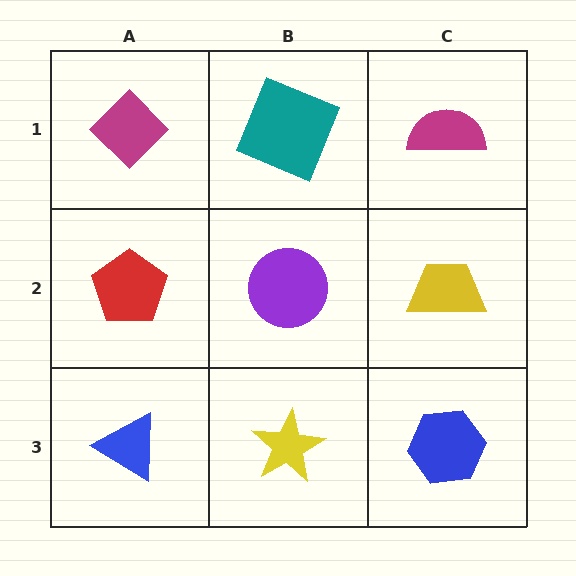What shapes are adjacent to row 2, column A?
A magenta diamond (row 1, column A), a blue triangle (row 3, column A), a purple circle (row 2, column B).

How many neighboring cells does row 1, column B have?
3.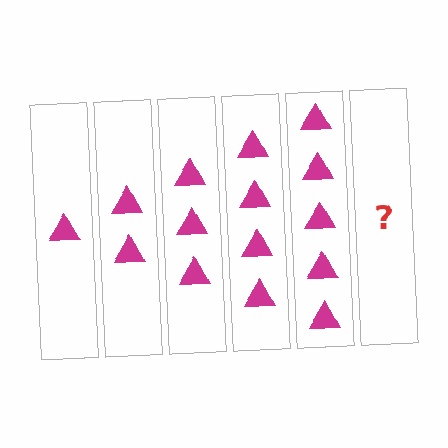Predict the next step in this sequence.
The next step is 6 triangles.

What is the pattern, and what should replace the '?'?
The pattern is that each step adds one more triangle. The '?' should be 6 triangles.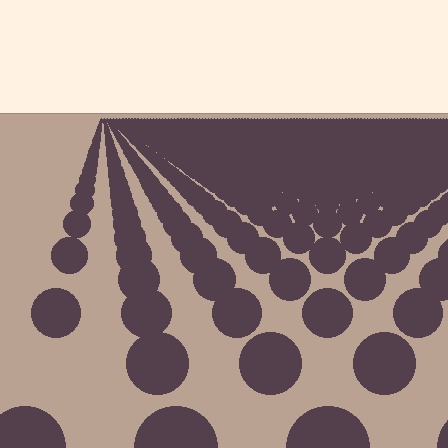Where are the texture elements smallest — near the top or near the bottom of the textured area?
Near the top.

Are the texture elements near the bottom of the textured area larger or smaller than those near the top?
Larger. Near the bottom, elements are closer to the viewer and appear at a bigger on-screen size.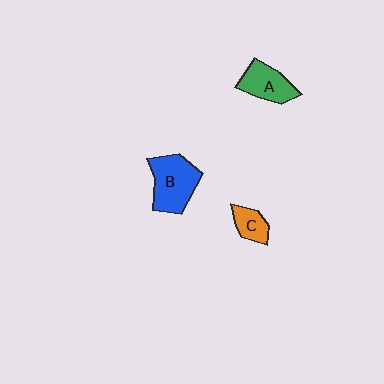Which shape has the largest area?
Shape B (blue).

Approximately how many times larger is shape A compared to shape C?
Approximately 1.6 times.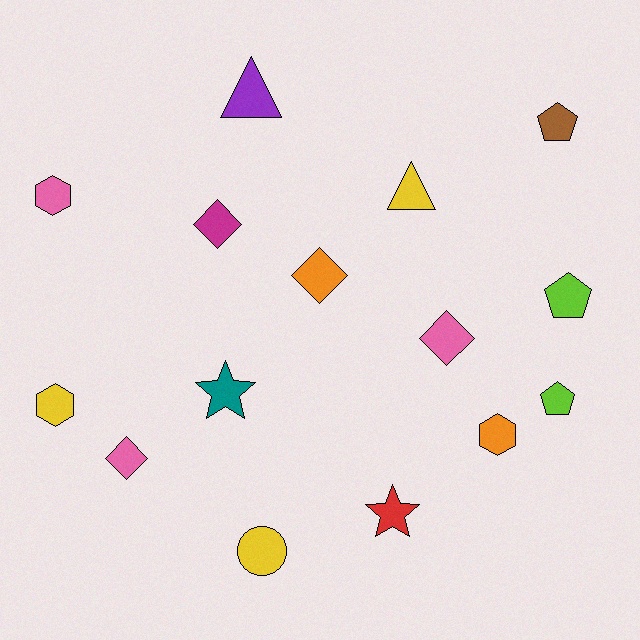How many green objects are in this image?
There are no green objects.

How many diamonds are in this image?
There are 4 diamonds.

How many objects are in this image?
There are 15 objects.